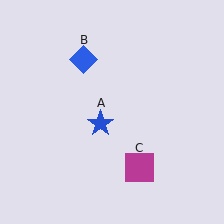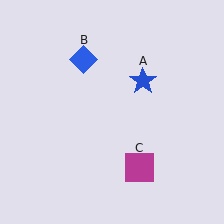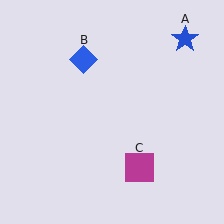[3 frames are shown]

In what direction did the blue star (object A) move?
The blue star (object A) moved up and to the right.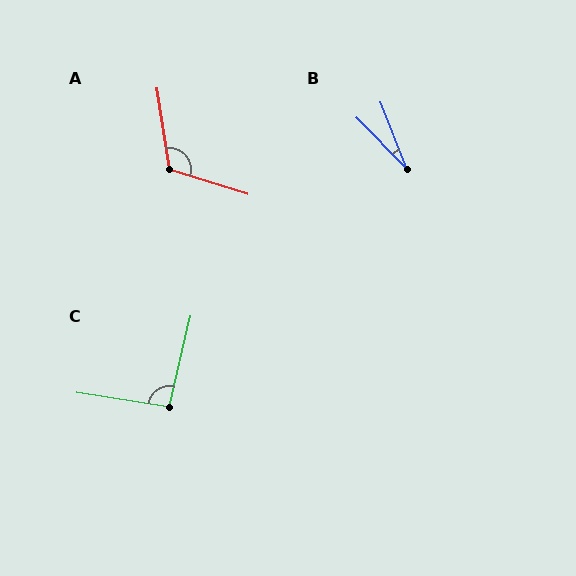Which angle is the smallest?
B, at approximately 23 degrees.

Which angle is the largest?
A, at approximately 116 degrees.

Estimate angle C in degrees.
Approximately 94 degrees.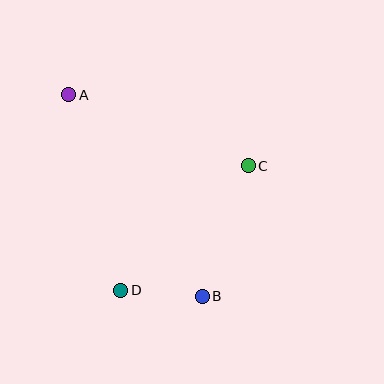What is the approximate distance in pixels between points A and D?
The distance between A and D is approximately 202 pixels.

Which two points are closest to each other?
Points B and D are closest to each other.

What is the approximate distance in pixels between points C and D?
The distance between C and D is approximately 178 pixels.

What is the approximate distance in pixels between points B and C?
The distance between B and C is approximately 139 pixels.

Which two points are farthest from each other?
Points A and B are farthest from each other.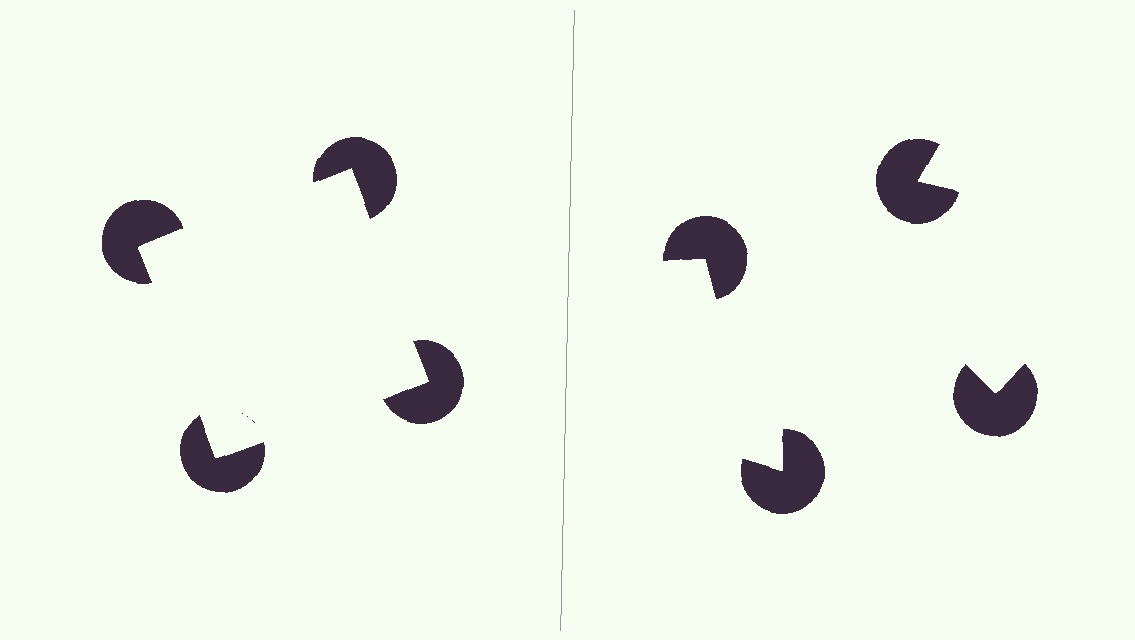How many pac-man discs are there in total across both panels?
8 — 4 on each side.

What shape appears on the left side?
An illusory square.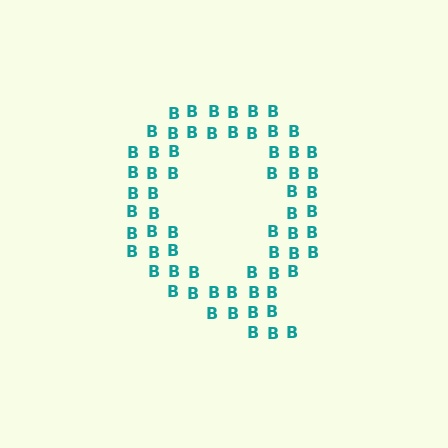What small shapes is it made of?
It is made of small letter B's.